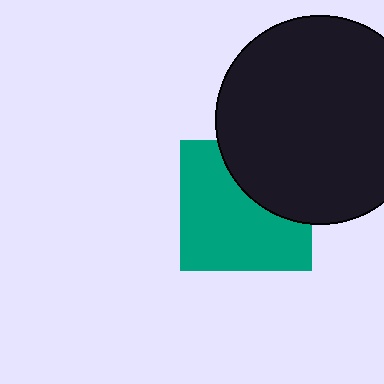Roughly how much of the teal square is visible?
Most of it is visible (roughly 66%).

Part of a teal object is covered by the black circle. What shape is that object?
It is a square.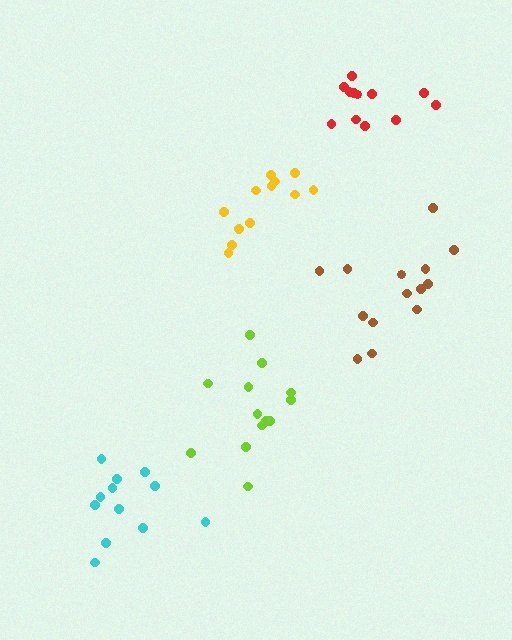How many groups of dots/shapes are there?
There are 5 groups.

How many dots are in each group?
Group 1: 14 dots, Group 2: 12 dots, Group 3: 13 dots, Group 4: 12 dots, Group 5: 12 dots (63 total).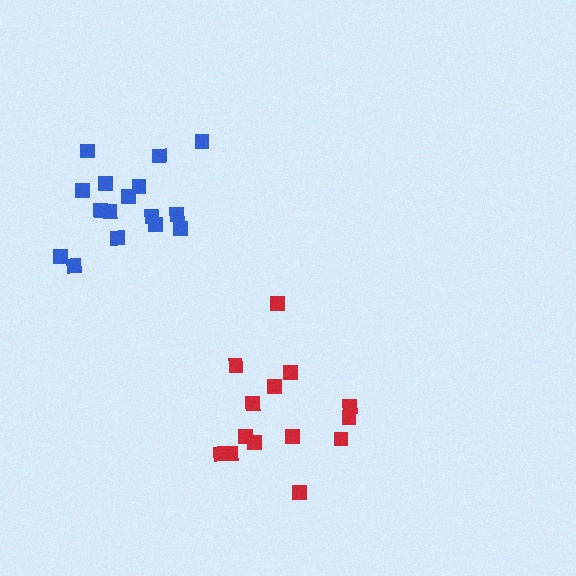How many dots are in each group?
Group 1: 14 dots, Group 2: 16 dots (30 total).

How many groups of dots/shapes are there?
There are 2 groups.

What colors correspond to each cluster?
The clusters are colored: red, blue.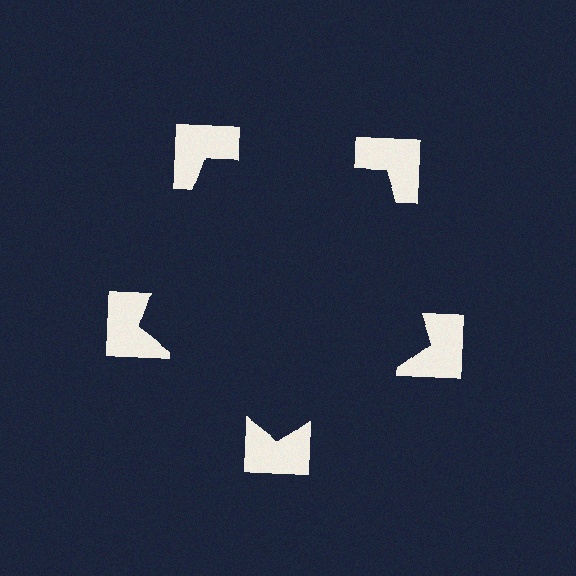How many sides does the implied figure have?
5 sides.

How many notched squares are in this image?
There are 5 — one at each vertex of the illusory pentagon.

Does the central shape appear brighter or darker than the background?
It typically appears slightly darker than the background, even though no actual brightness change is drawn.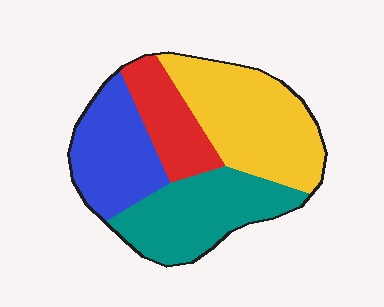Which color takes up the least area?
Red, at roughly 15%.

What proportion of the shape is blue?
Blue takes up about one quarter (1/4) of the shape.